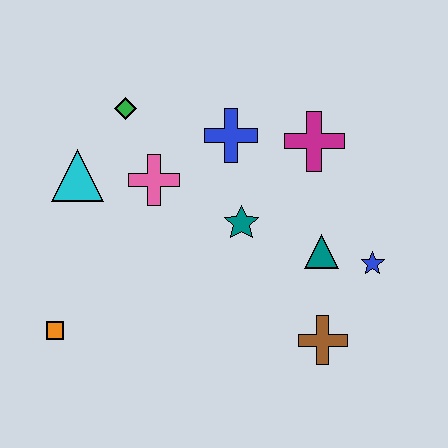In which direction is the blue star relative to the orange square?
The blue star is to the right of the orange square.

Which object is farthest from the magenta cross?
The orange square is farthest from the magenta cross.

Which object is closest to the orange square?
The cyan triangle is closest to the orange square.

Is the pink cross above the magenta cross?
No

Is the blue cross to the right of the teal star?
No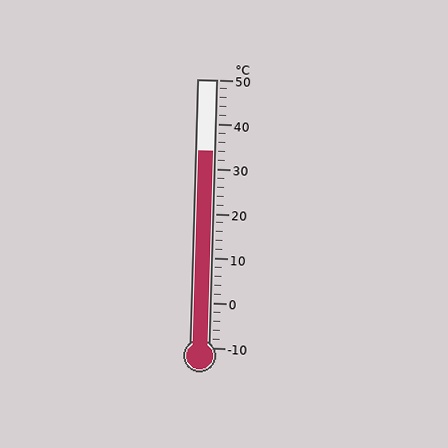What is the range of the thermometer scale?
The thermometer scale ranges from -10°C to 50°C.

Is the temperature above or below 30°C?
The temperature is above 30°C.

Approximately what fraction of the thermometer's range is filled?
The thermometer is filled to approximately 75% of its range.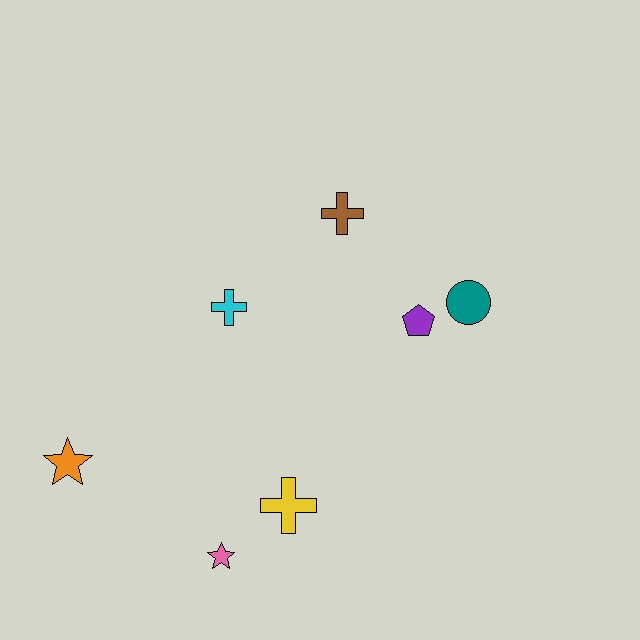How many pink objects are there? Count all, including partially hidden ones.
There is 1 pink object.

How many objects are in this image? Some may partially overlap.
There are 7 objects.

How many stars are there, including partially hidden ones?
There are 2 stars.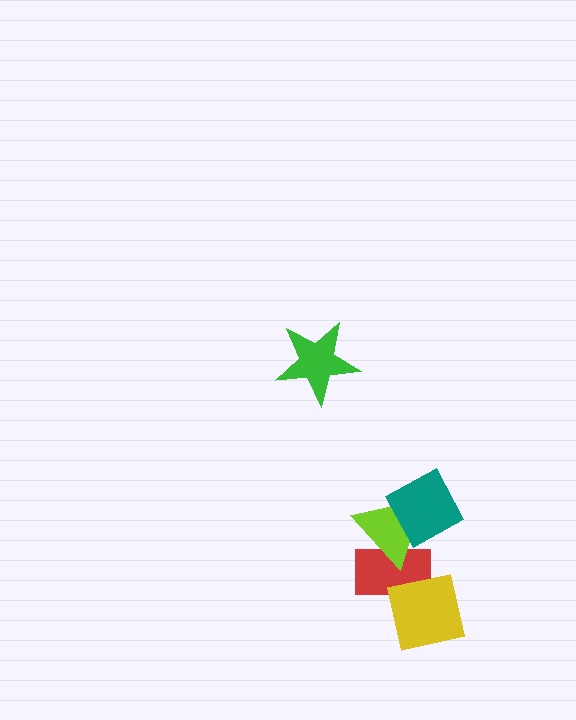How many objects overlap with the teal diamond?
1 object overlaps with the teal diamond.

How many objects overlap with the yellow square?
1 object overlaps with the yellow square.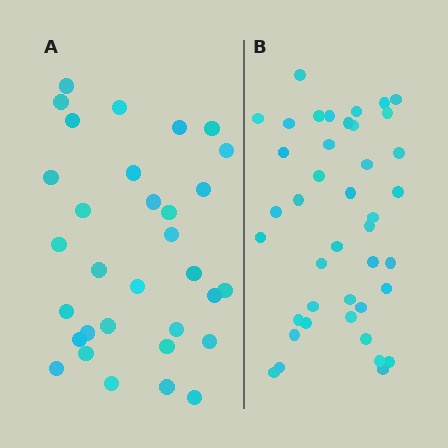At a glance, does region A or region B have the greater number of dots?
Region B (the right region) has more dots.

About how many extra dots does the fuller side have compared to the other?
Region B has roughly 8 or so more dots than region A.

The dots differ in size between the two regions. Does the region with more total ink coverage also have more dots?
No. Region A has more total ink coverage because its dots are larger, but region B actually contains more individual dots. Total area can be misleading — the number of items is what matters here.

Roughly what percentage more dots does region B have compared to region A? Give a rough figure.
About 30% more.